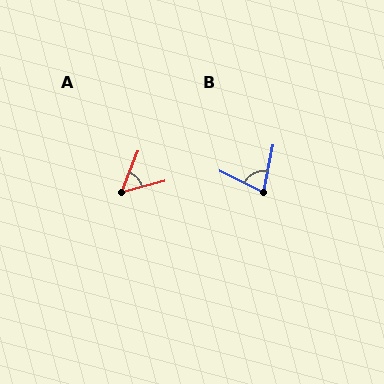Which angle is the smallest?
A, at approximately 53 degrees.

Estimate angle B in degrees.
Approximately 76 degrees.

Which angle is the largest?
B, at approximately 76 degrees.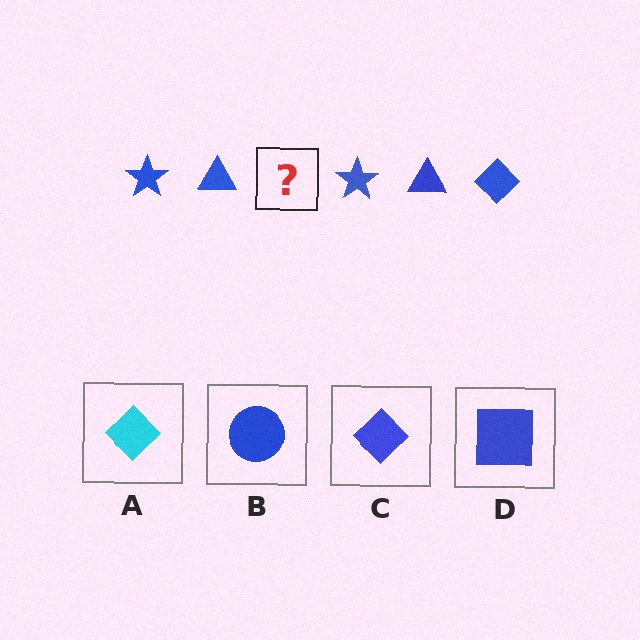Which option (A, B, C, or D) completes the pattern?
C.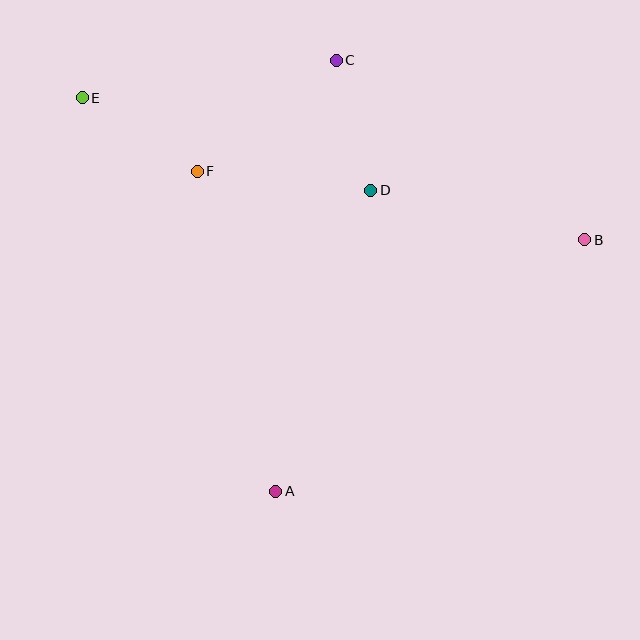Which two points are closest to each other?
Points C and D are closest to each other.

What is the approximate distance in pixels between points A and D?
The distance between A and D is approximately 316 pixels.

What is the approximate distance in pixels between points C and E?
The distance between C and E is approximately 256 pixels.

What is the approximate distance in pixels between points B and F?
The distance between B and F is approximately 393 pixels.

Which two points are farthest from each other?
Points B and E are farthest from each other.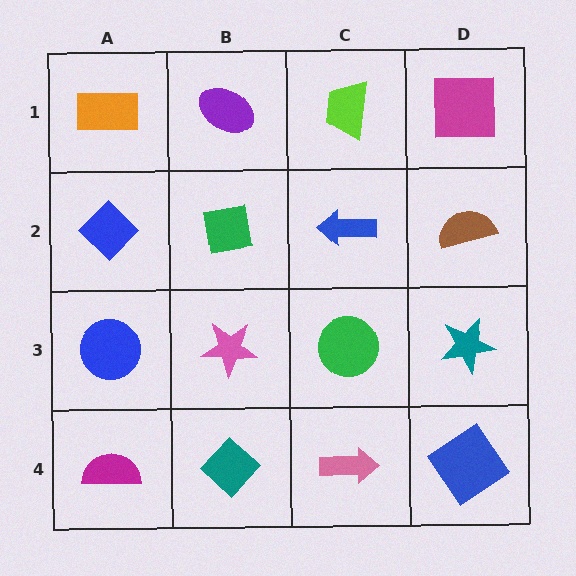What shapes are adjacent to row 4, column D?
A teal star (row 3, column D), a pink arrow (row 4, column C).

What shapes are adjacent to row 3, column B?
A green square (row 2, column B), a teal diamond (row 4, column B), a blue circle (row 3, column A), a green circle (row 3, column C).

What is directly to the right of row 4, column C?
A blue diamond.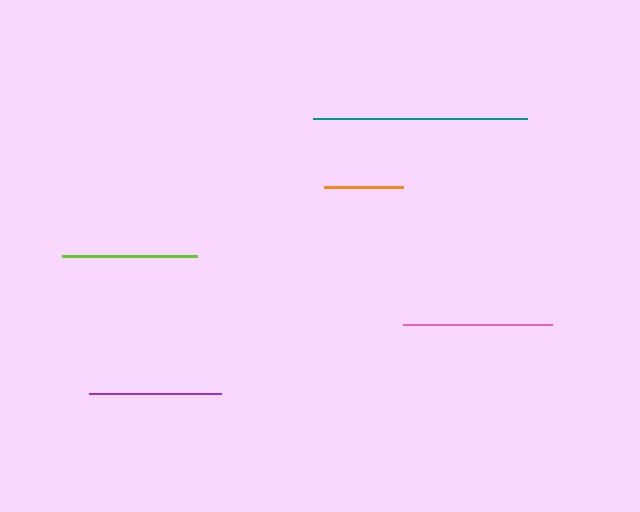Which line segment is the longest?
The teal line is the longest at approximately 214 pixels.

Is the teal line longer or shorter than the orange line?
The teal line is longer than the orange line.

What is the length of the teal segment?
The teal segment is approximately 214 pixels long.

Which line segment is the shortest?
The orange line is the shortest at approximately 79 pixels.